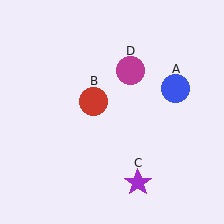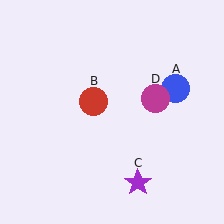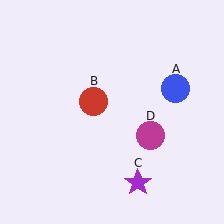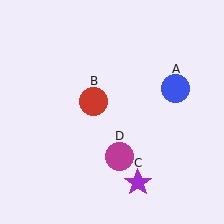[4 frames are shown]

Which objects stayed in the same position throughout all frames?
Blue circle (object A) and red circle (object B) and purple star (object C) remained stationary.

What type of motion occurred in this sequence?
The magenta circle (object D) rotated clockwise around the center of the scene.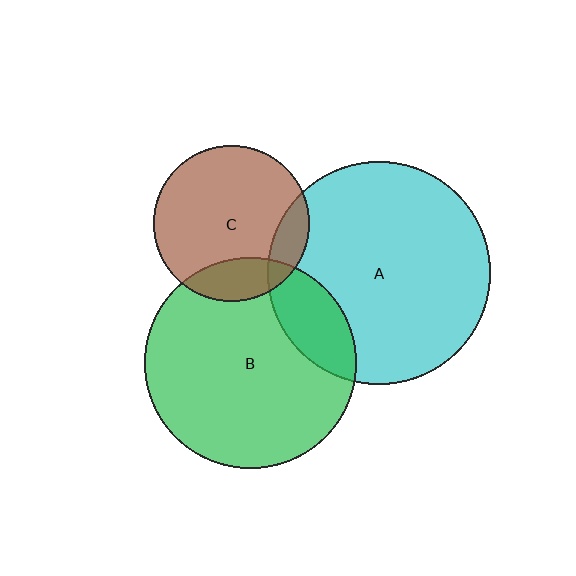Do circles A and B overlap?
Yes.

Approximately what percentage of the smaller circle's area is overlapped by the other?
Approximately 20%.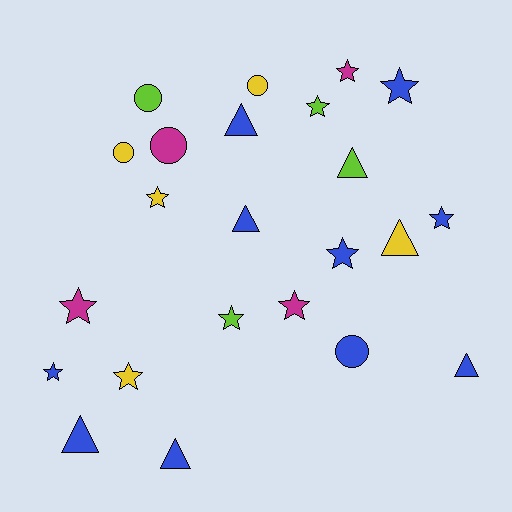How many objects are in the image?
There are 23 objects.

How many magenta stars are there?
There are 3 magenta stars.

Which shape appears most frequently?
Star, with 11 objects.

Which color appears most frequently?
Blue, with 10 objects.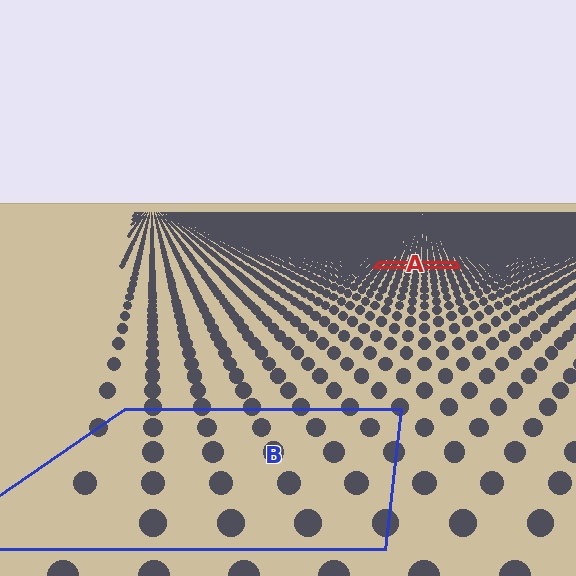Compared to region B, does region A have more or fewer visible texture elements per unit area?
Region A has more texture elements per unit area — they are packed more densely because it is farther away.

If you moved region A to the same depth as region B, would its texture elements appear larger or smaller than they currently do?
They would appear larger. At a closer depth, the same texture elements are projected at a bigger on-screen size.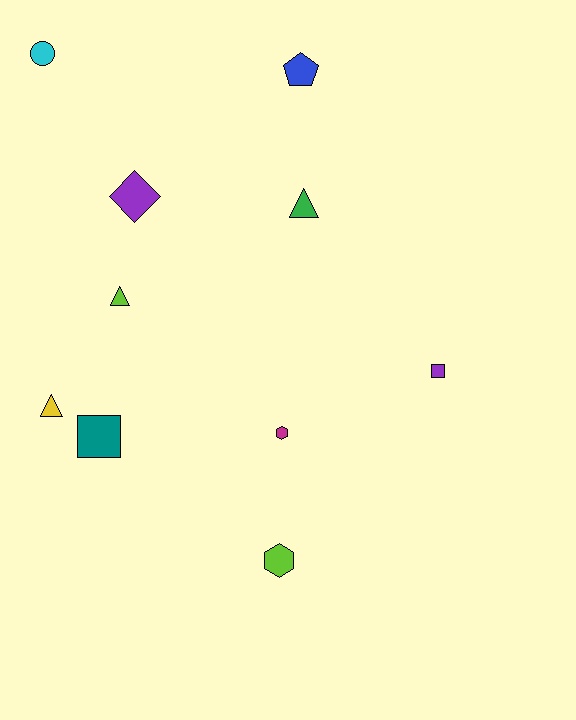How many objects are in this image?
There are 10 objects.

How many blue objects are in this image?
There is 1 blue object.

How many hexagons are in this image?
There are 2 hexagons.